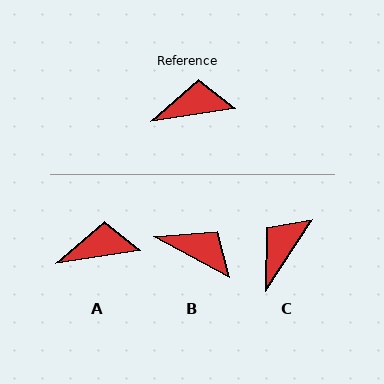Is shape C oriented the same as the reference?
No, it is off by about 49 degrees.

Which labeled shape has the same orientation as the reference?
A.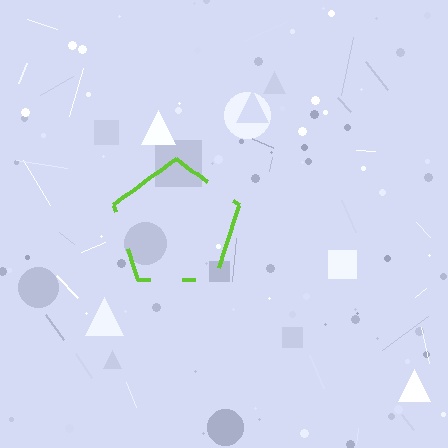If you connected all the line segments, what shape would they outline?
They would outline a pentagon.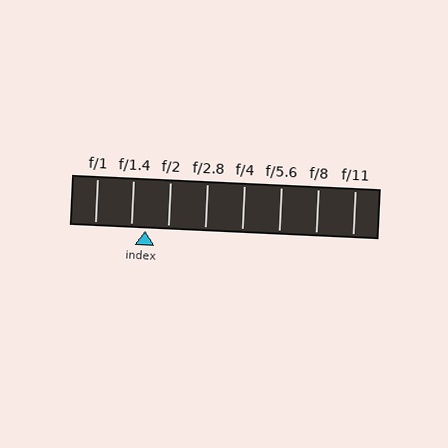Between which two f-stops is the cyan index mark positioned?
The index mark is between f/1.4 and f/2.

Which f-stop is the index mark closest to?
The index mark is closest to f/1.4.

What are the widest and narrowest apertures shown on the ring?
The widest aperture shown is f/1 and the narrowest is f/11.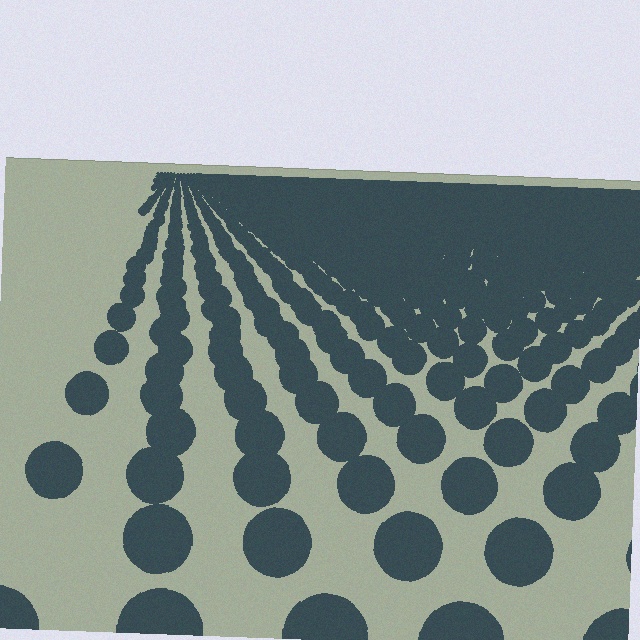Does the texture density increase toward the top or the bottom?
Density increases toward the top.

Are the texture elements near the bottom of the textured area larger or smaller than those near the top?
Larger. Near the bottom, elements are closer to the viewer and appear at a bigger on-screen size.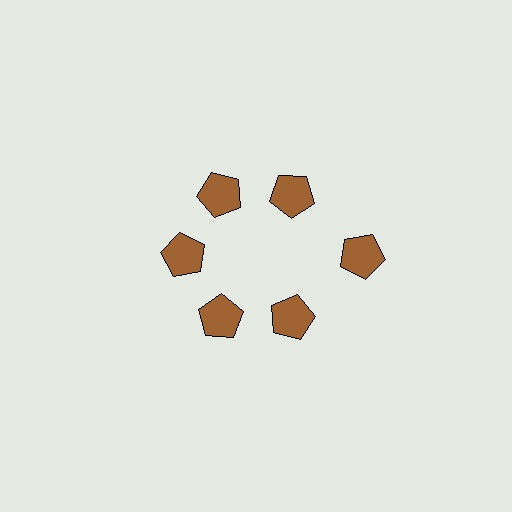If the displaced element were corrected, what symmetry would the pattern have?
It would have 6-fold rotational symmetry — the pattern would map onto itself every 60 degrees.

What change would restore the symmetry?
The symmetry would be restored by moving it inward, back onto the ring so that all 6 pentagons sit at equal angles and equal distance from the center.